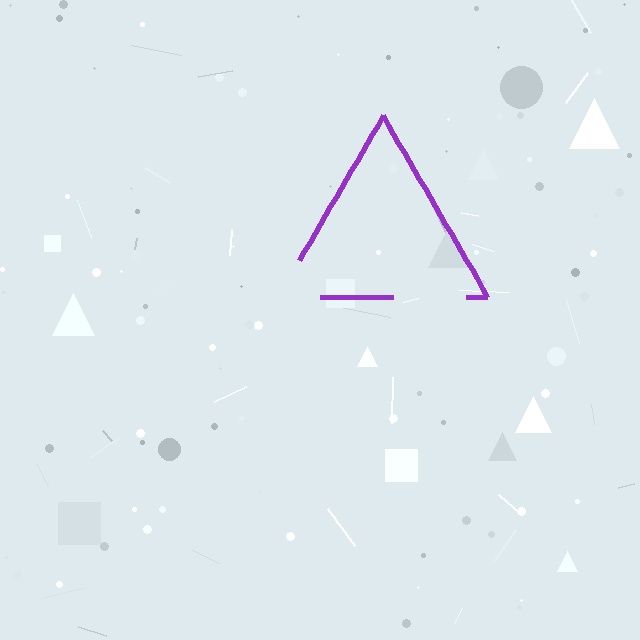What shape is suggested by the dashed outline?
The dashed outline suggests a triangle.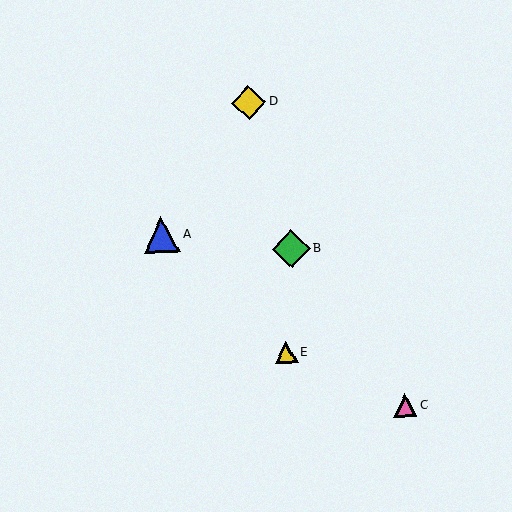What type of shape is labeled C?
Shape C is a pink triangle.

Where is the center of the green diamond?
The center of the green diamond is at (291, 249).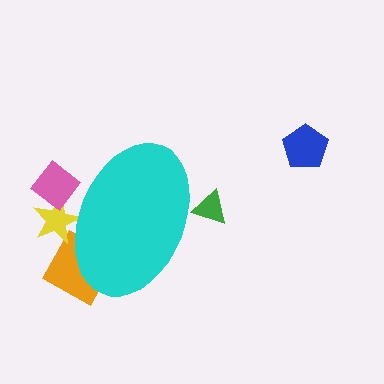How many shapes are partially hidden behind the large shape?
4 shapes are partially hidden.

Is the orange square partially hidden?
Yes, the orange square is partially hidden behind the cyan ellipse.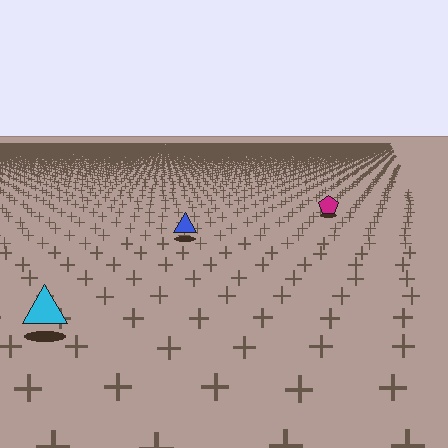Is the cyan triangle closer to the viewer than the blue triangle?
Yes. The cyan triangle is closer — you can tell from the texture gradient: the ground texture is coarser near it.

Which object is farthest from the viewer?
The magenta pentagon is farthest from the viewer. It appears smaller and the ground texture around it is denser.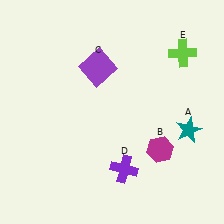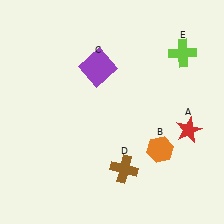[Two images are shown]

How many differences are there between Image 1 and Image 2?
There are 3 differences between the two images.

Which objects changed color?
A changed from teal to red. B changed from magenta to orange. D changed from purple to brown.